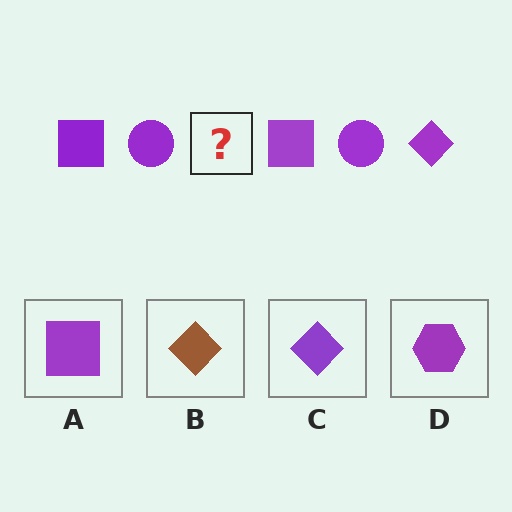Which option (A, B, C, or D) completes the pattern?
C.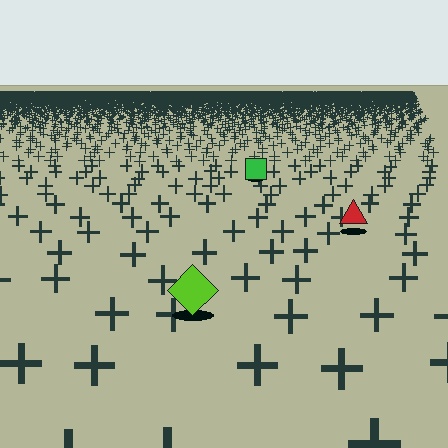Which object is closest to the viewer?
The lime diamond is closest. The texture marks near it are larger and more spread out.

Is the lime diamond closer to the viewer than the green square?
Yes. The lime diamond is closer — you can tell from the texture gradient: the ground texture is coarser near it.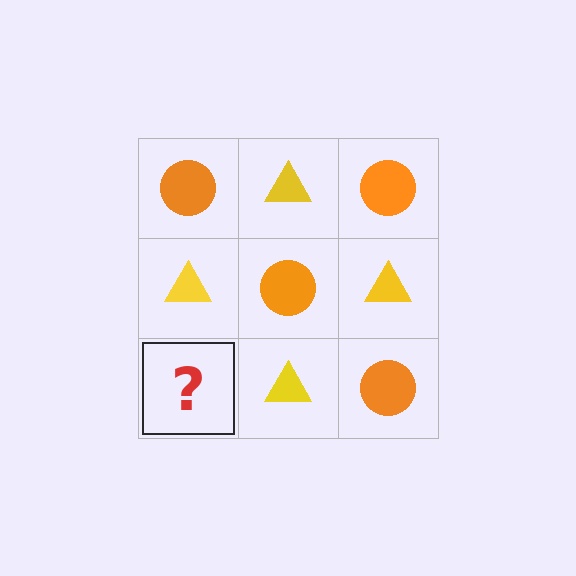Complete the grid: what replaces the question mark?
The question mark should be replaced with an orange circle.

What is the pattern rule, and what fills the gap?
The rule is that it alternates orange circle and yellow triangle in a checkerboard pattern. The gap should be filled with an orange circle.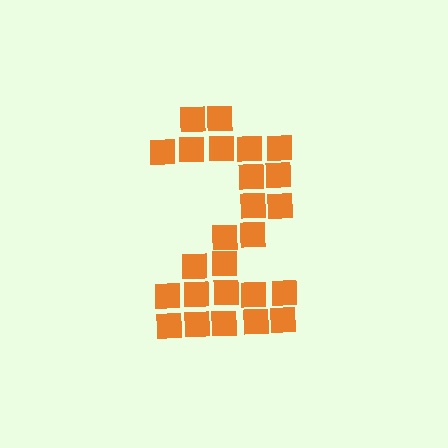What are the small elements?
The small elements are squares.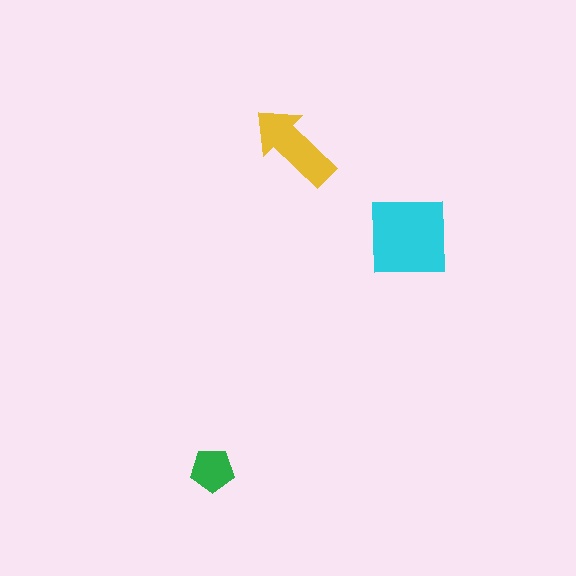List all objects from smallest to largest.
The green pentagon, the yellow arrow, the cyan square.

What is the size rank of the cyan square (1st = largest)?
1st.